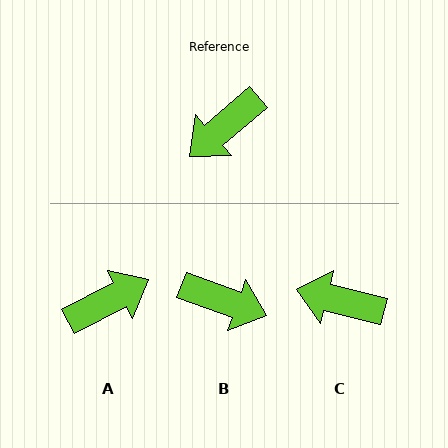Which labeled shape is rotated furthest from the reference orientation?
A, about 166 degrees away.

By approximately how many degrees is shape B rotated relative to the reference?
Approximately 119 degrees counter-clockwise.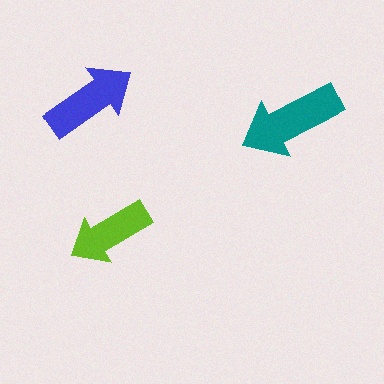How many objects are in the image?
There are 3 objects in the image.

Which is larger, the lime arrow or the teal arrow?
The teal one.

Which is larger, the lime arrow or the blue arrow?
The blue one.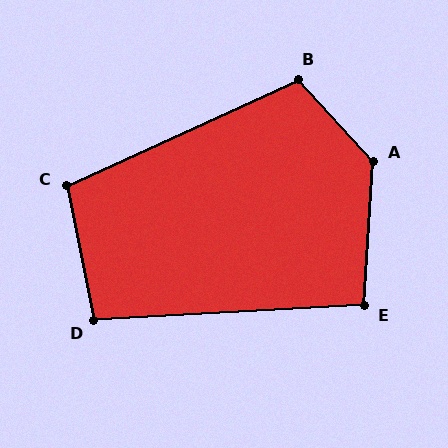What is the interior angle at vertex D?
Approximately 98 degrees (obtuse).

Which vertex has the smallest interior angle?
E, at approximately 97 degrees.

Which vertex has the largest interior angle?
A, at approximately 134 degrees.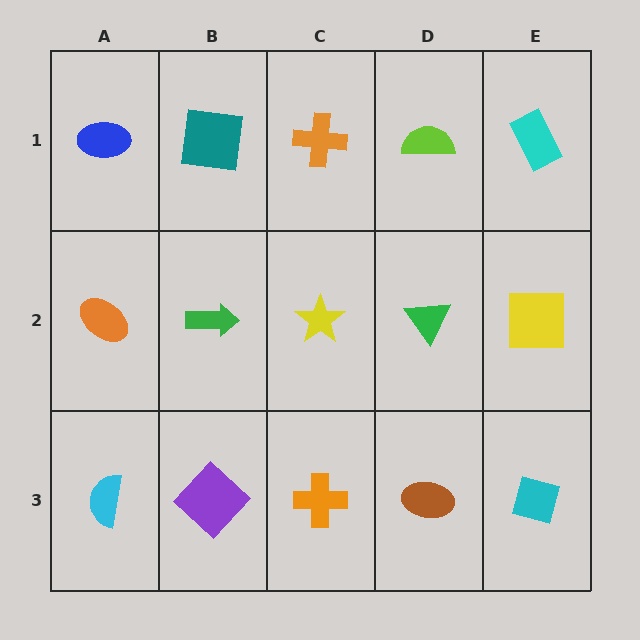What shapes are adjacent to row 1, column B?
A green arrow (row 2, column B), a blue ellipse (row 1, column A), an orange cross (row 1, column C).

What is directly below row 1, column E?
A yellow square.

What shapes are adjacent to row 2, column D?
A lime semicircle (row 1, column D), a brown ellipse (row 3, column D), a yellow star (row 2, column C), a yellow square (row 2, column E).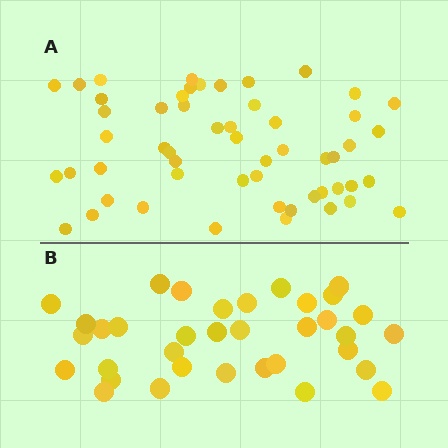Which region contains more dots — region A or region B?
Region A (the top region) has more dots.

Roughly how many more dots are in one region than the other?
Region A has approximately 20 more dots than region B.